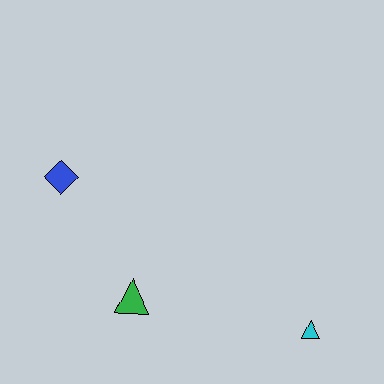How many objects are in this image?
There are 3 objects.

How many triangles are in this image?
There are 2 triangles.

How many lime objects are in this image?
There are no lime objects.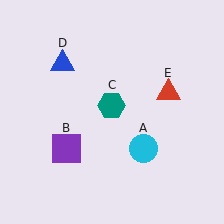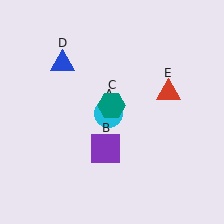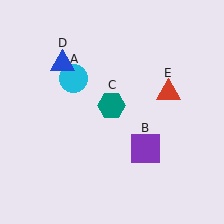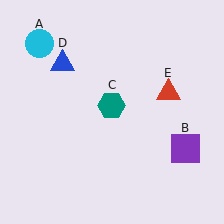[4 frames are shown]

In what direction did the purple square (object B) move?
The purple square (object B) moved right.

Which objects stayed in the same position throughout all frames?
Teal hexagon (object C) and blue triangle (object D) and red triangle (object E) remained stationary.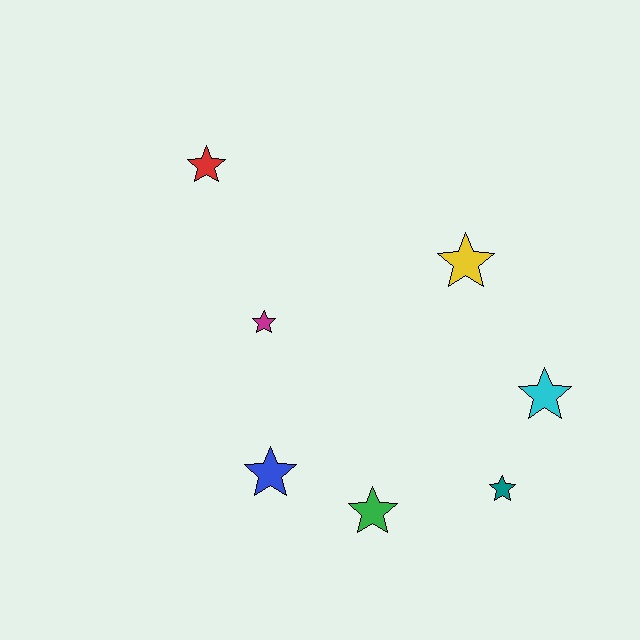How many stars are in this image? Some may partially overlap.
There are 7 stars.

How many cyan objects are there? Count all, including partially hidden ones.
There is 1 cyan object.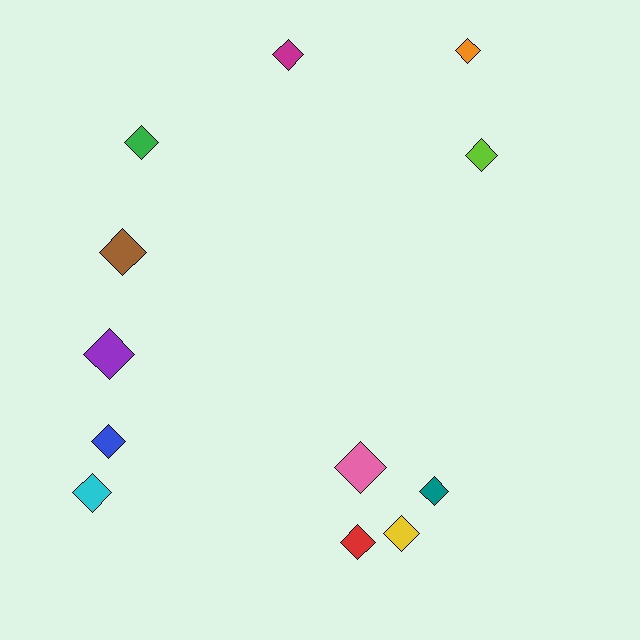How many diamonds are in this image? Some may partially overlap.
There are 12 diamonds.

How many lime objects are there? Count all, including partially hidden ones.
There is 1 lime object.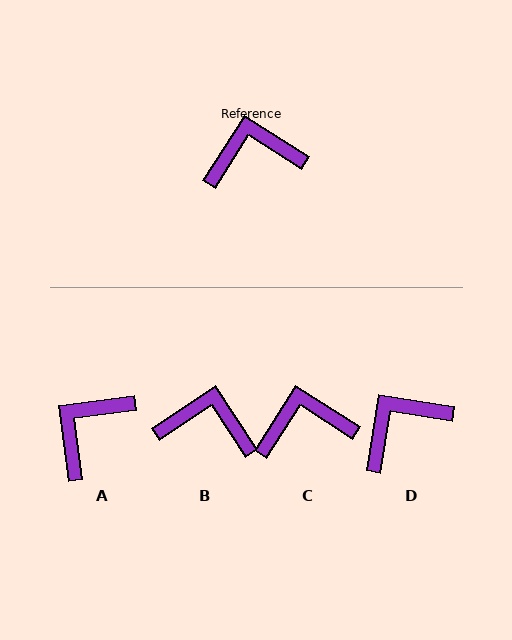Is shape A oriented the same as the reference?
No, it is off by about 40 degrees.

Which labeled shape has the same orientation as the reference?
C.